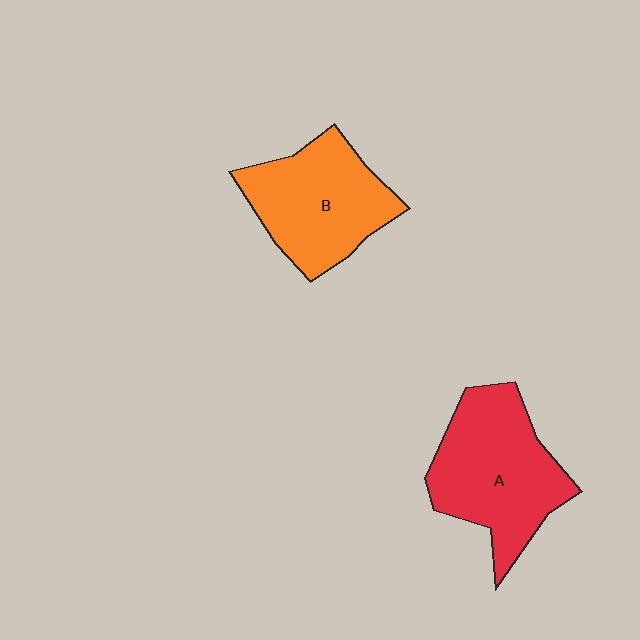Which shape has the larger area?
Shape A (red).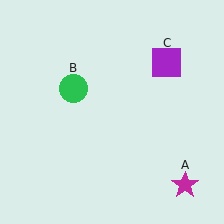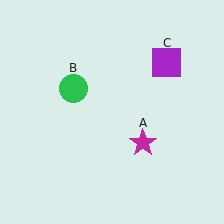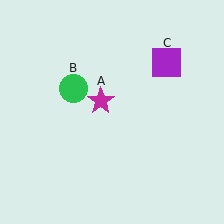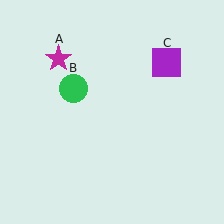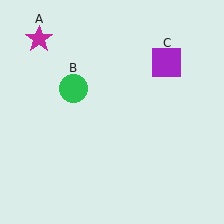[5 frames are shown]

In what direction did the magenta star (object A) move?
The magenta star (object A) moved up and to the left.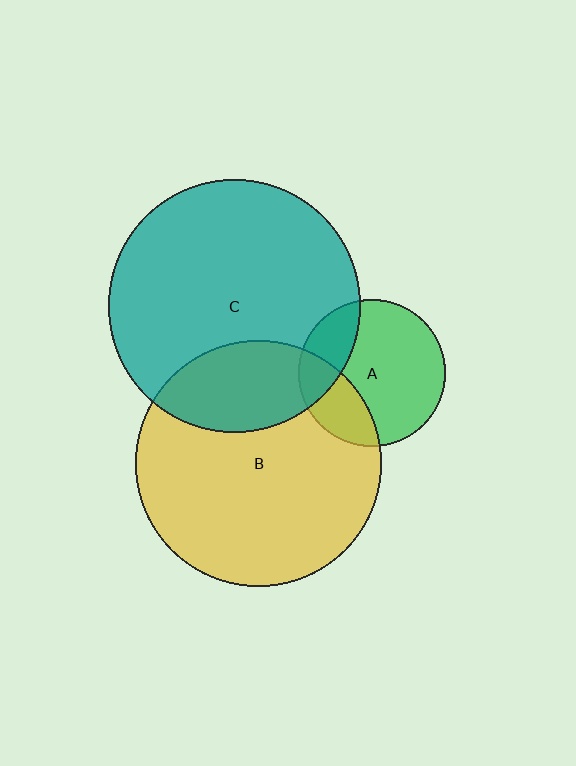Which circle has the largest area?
Circle C (teal).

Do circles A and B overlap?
Yes.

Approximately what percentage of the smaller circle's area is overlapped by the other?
Approximately 25%.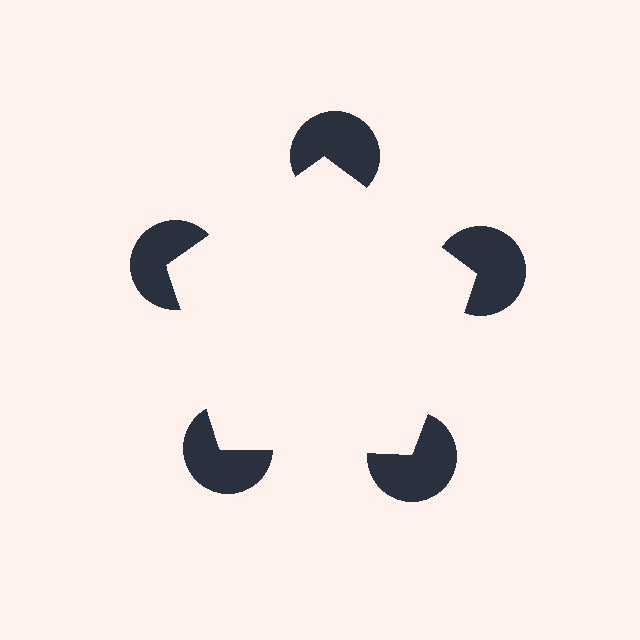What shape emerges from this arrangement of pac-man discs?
An illusory pentagon — its edges are inferred from the aligned wedge cuts in the pac-man discs, not physically drawn.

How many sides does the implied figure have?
5 sides.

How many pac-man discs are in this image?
There are 5 — one at each vertex of the illusory pentagon.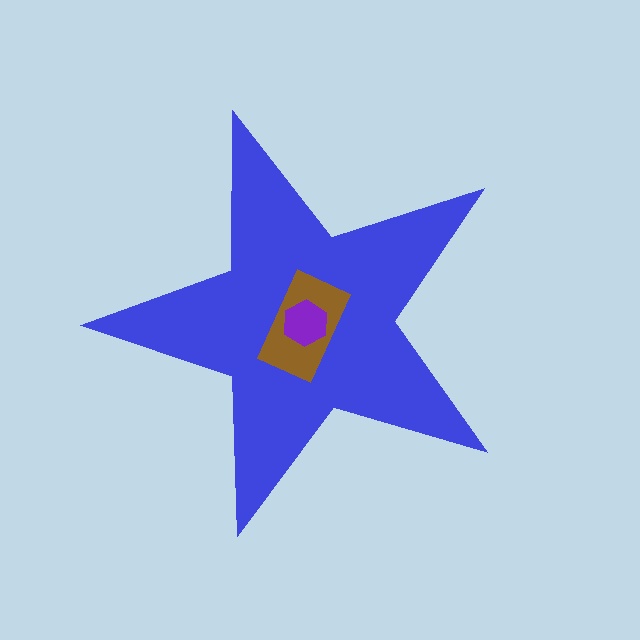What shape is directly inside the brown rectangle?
The purple hexagon.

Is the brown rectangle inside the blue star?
Yes.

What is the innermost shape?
The purple hexagon.